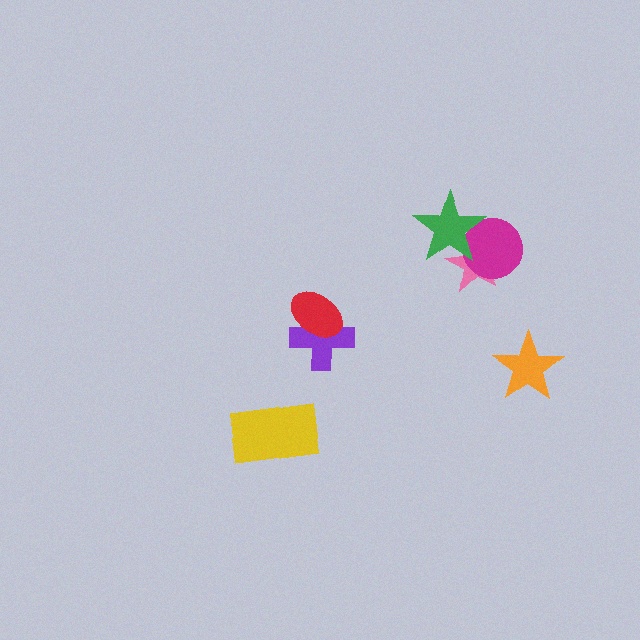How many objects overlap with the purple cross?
1 object overlaps with the purple cross.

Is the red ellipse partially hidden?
No, no other shape covers it.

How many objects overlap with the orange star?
0 objects overlap with the orange star.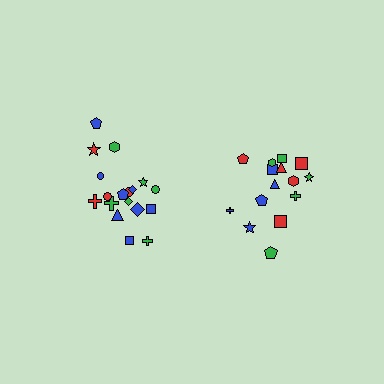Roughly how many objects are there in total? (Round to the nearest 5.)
Roughly 35 objects in total.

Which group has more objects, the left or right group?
The left group.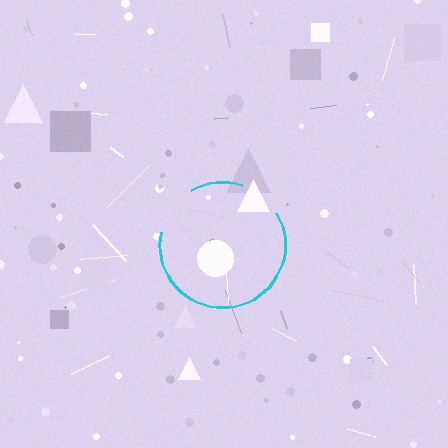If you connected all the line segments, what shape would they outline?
They would outline a circle.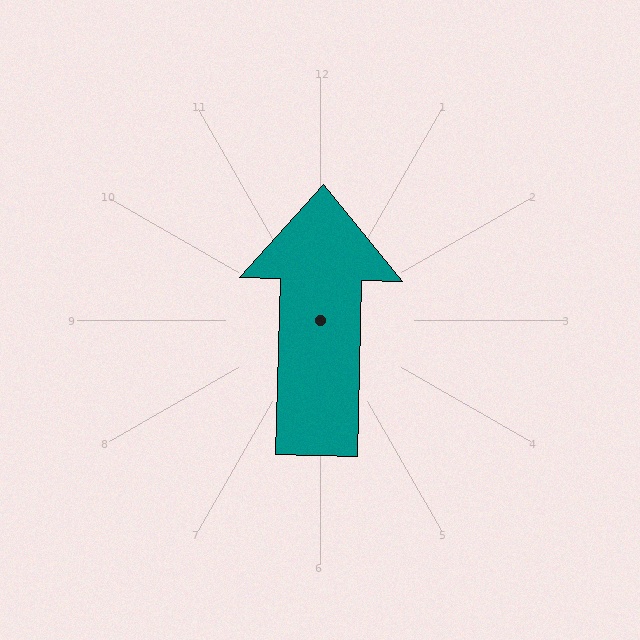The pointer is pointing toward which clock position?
Roughly 12 o'clock.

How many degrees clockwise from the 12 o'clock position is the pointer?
Approximately 2 degrees.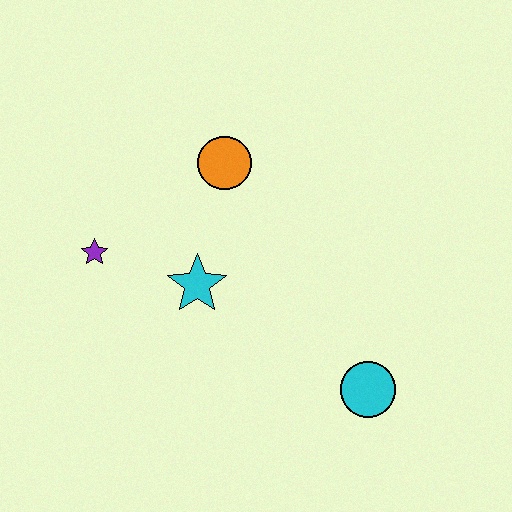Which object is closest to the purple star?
The cyan star is closest to the purple star.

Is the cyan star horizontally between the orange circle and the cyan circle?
No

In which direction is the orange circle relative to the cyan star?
The orange circle is above the cyan star.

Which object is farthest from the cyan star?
The cyan circle is farthest from the cyan star.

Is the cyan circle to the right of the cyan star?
Yes